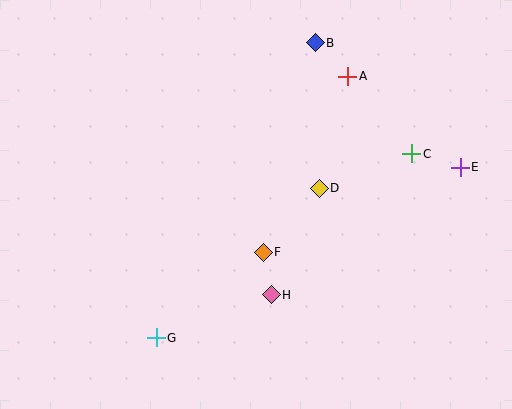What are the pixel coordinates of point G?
Point G is at (156, 338).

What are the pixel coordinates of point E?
Point E is at (460, 167).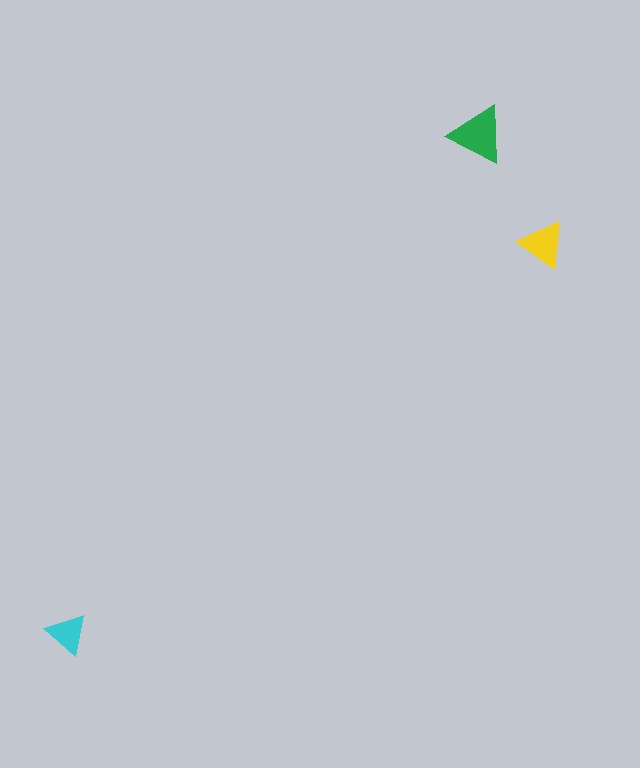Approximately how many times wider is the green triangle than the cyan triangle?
About 1.5 times wider.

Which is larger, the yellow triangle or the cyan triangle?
The yellow one.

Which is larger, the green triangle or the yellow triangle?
The green one.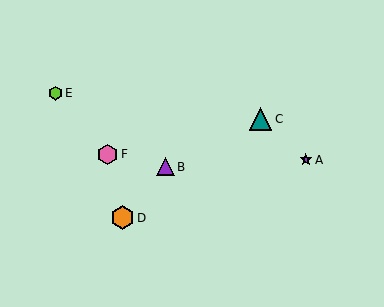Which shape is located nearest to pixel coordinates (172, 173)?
The purple triangle (labeled B) at (166, 167) is nearest to that location.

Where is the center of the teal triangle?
The center of the teal triangle is at (261, 119).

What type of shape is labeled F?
Shape F is a pink hexagon.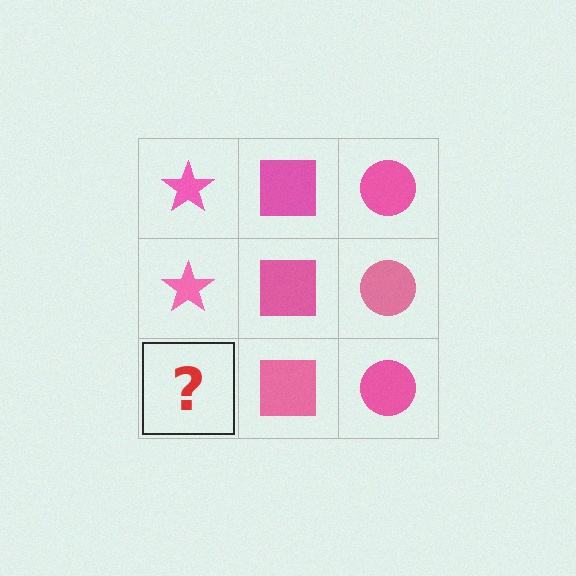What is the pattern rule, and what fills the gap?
The rule is that each column has a consistent shape. The gap should be filled with a pink star.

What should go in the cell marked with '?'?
The missing cell should contain a pink star.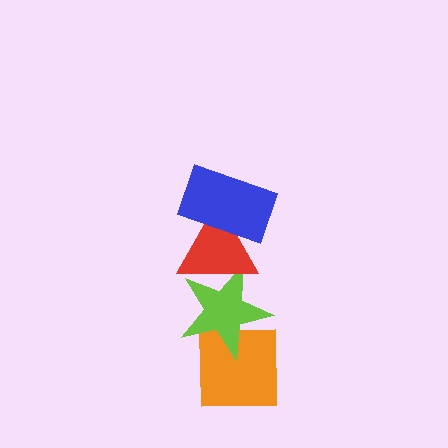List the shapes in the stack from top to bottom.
From top to bottom: the blue rectangle, the red triangle, the lime star, the orange square.